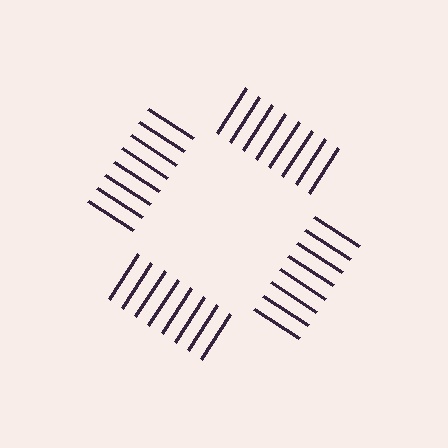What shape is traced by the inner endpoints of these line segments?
An illusory square — the line segments terminate on its edges but no continuous stroke is drawn.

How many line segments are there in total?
32 — 8 along each of the 4 edges.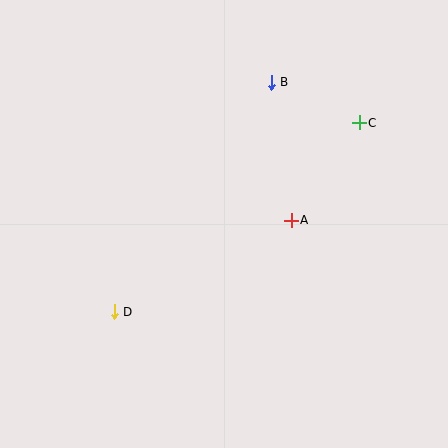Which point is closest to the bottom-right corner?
Point A is closest to the bottom-right corner.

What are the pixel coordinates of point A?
Point A is at (291, 220).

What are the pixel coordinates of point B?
Point B is at (271, 82).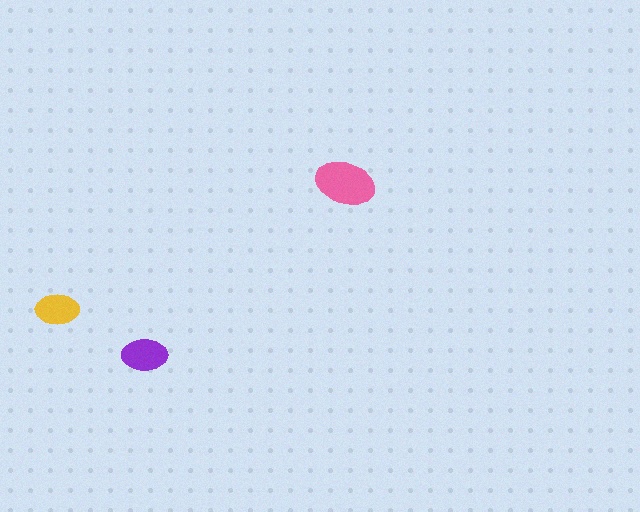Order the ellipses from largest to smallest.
the pink one, the purple one, the yellow one.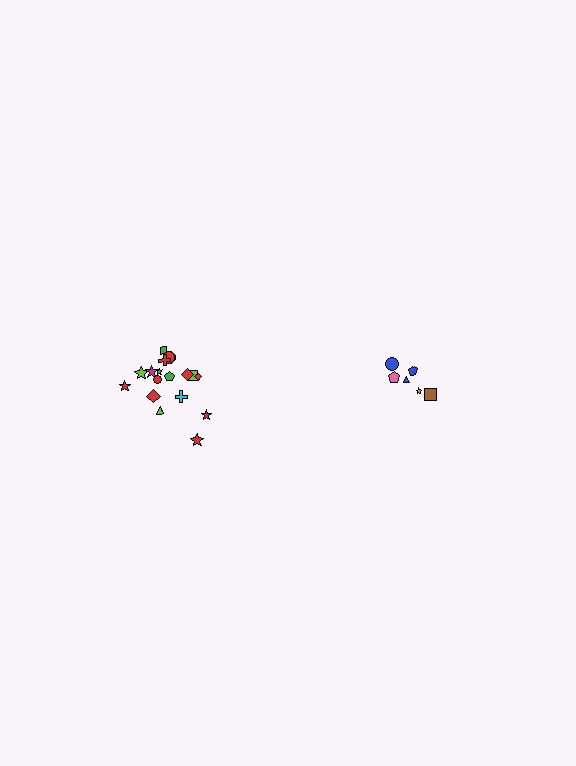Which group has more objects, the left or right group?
The left group.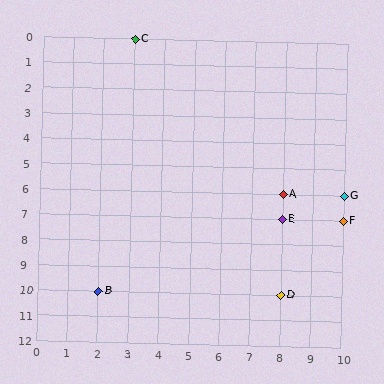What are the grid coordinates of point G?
Point G is at grid coordinates (10, 6).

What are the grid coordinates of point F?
Point F is at grid coordinates (10, 7).